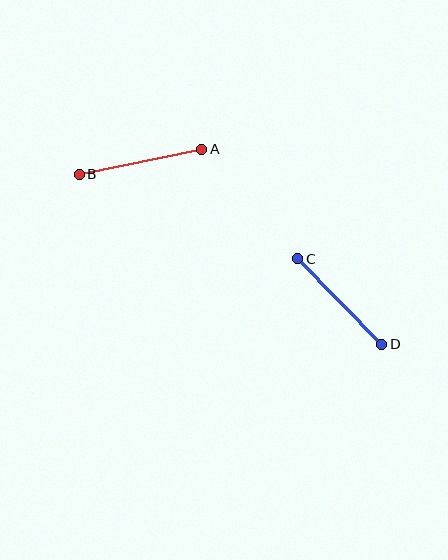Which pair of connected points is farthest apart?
Points A and B are farthest apart.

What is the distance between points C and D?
The distance is approximately 120 pixels.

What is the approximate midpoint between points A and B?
The midpoint is at approximately (140, 162) pixels.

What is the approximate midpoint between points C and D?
The midpoint is at approximately (340, 301) pixels.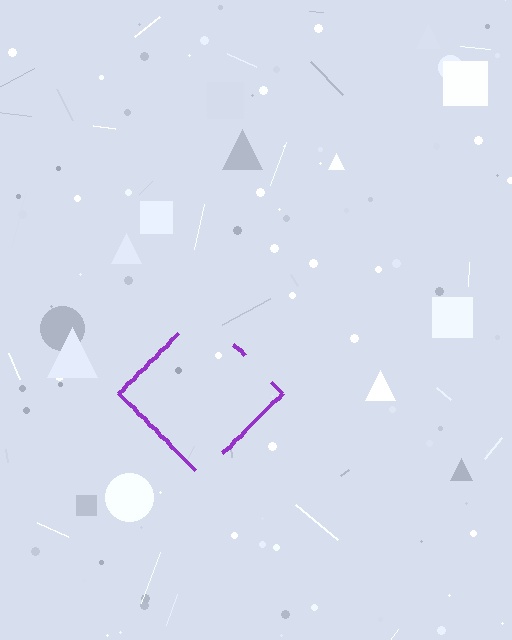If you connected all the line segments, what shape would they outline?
They would outline a diamond.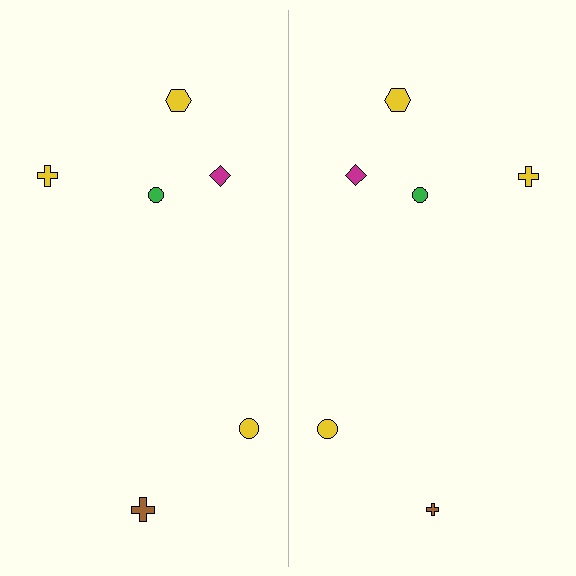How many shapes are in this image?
There are 12 shapes in this image.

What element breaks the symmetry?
The brown cross on the right side has a different size than its mirror counterpart.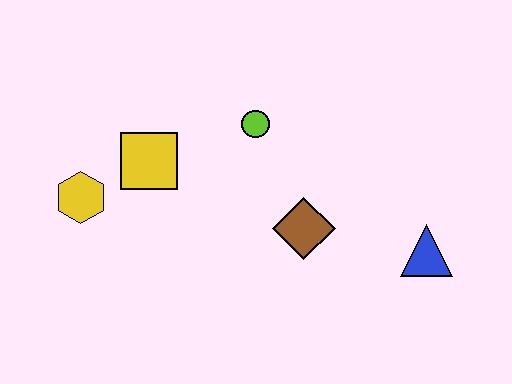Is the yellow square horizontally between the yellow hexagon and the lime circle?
Yes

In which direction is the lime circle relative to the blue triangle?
The lime circle is to the left of the blue triangle.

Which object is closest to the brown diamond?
The lime circle is closest to the brown diamond.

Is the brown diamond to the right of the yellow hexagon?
Yes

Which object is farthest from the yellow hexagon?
The blue triangle is farthest from the yellow hexagon.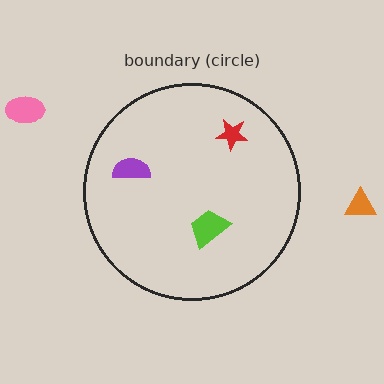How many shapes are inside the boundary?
3 inside, 2 outside.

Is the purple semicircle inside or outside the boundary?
Inside.